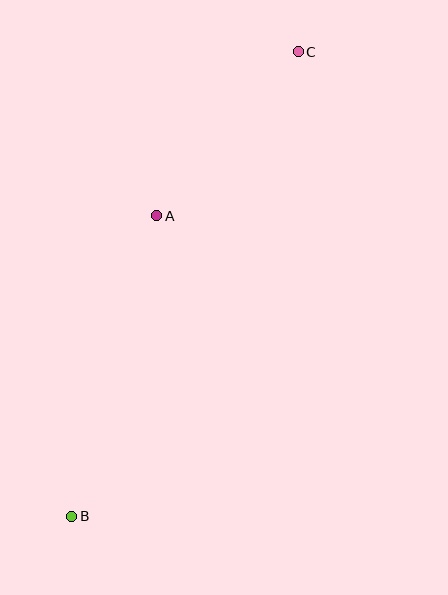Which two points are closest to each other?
Points A and C are closest to each other.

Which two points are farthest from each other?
Points B and C are farthest from each other.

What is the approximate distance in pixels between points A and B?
The distance between A and B is approximately 312 pixels.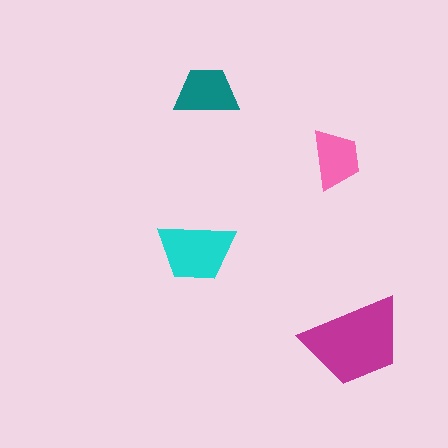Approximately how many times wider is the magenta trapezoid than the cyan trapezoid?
About 1.5 times wider.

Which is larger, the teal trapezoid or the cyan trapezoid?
The cyan one.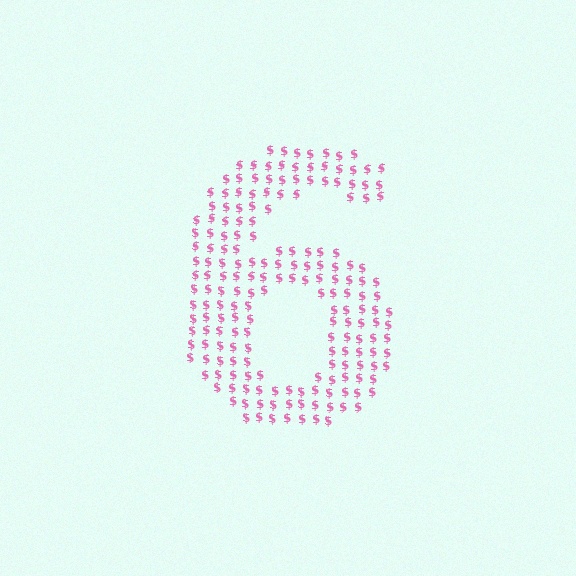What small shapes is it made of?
It is made of small dollar signs.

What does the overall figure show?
The overall figure shows the digit 6.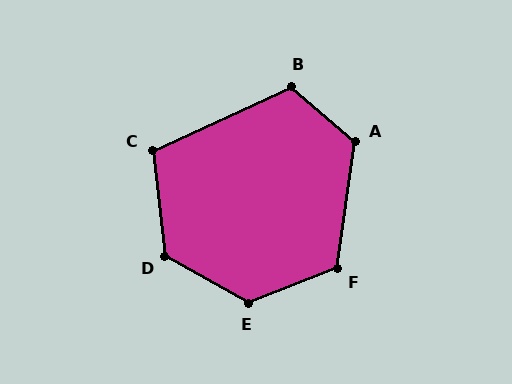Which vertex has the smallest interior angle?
C, at approximately 108 degrees.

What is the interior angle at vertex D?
Approximately 126 degrees (obtuse).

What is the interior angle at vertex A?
Approximately 123 degrees (obtuse).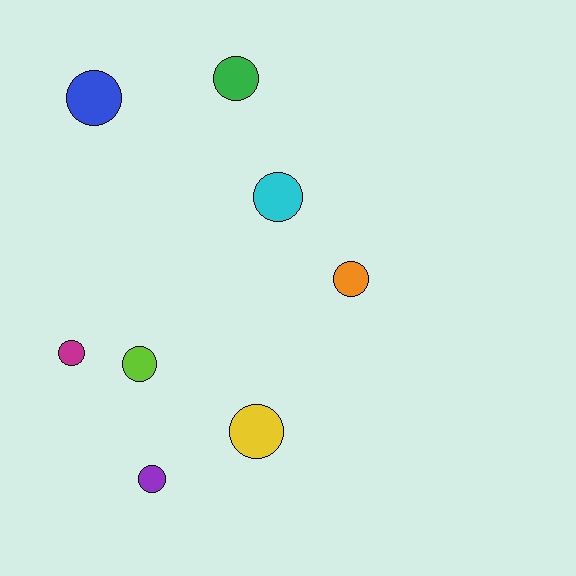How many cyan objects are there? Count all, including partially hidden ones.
There is 1 cyan object.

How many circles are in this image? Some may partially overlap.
There are 8 circles.